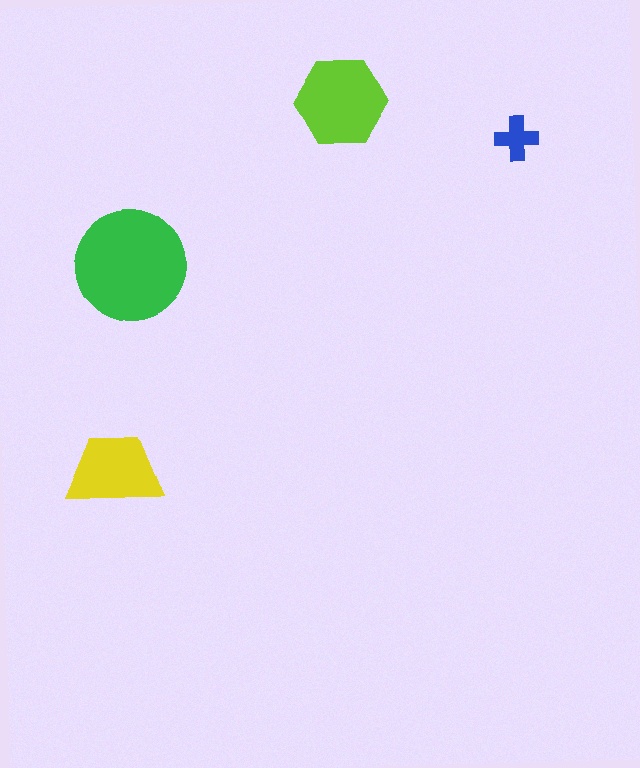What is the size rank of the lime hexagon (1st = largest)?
2nd.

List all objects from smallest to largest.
The blue cross, the yellow trapezoid, the lime hexagon, the green circle.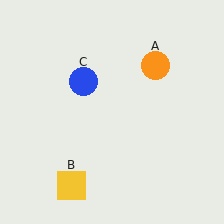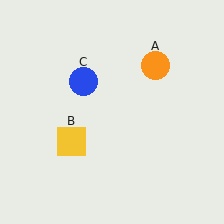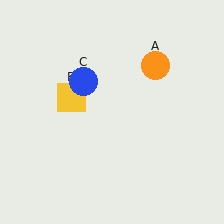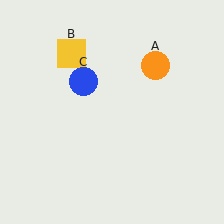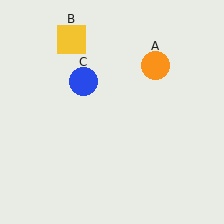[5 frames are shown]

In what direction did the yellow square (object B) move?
The yellow square (object B) moved up.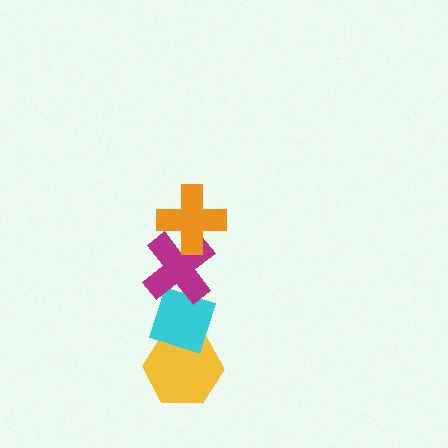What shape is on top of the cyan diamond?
The magenta cross is on top of the cyan diamond.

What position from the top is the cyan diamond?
The cyan diamond is 3rd from the top.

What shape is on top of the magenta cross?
The orange cross is on top of the magenta cross.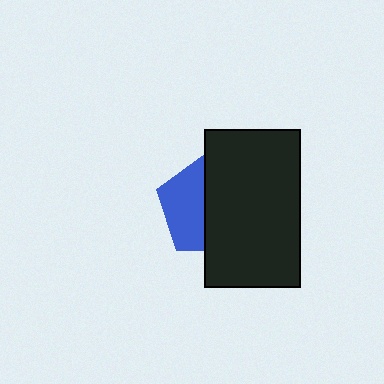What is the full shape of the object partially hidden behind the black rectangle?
The partially hidden object is a blue pentagon.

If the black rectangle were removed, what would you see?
You would see the complete blue pentagon.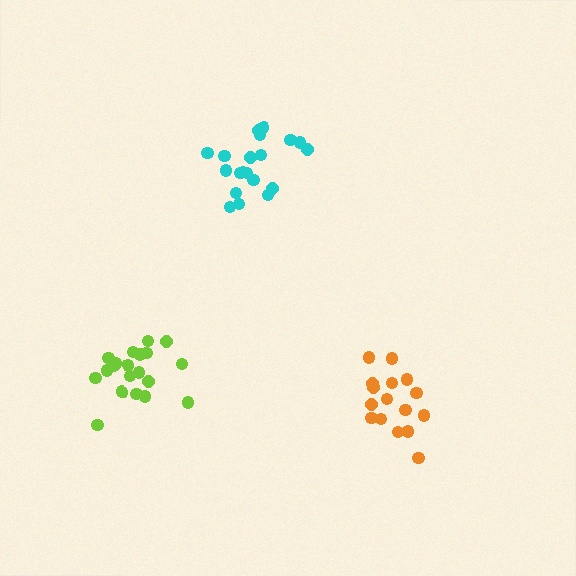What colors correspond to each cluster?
The clusters are colored: cyan, orange, lime.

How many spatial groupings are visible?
There are 3 spatial groupings.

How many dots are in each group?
Group 1: 20 dots, Group 2: 16 dots, Group 3: 20 dots (56 total).